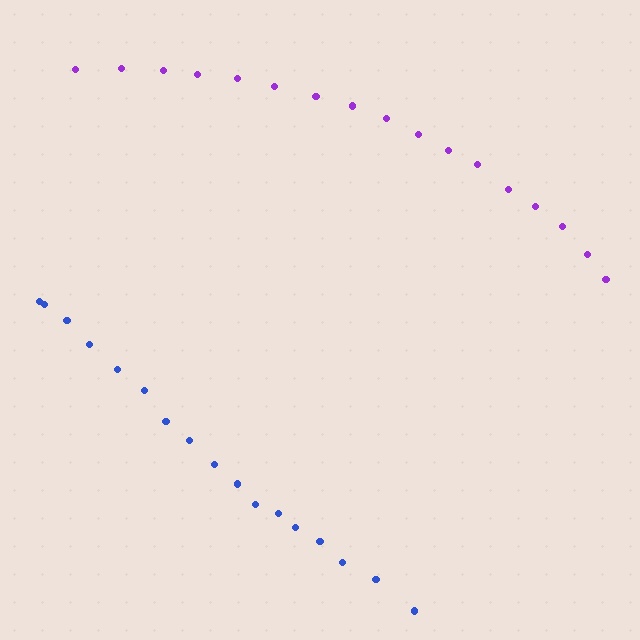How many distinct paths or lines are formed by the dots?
There are 2 distinct paths.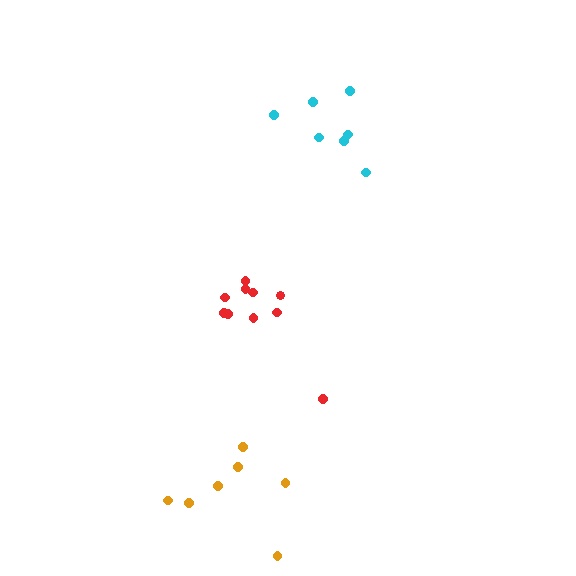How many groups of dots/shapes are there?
There are 3 groups.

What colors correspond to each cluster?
The clusters are colored: red, cyan, orange.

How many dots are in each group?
Group 1: 10 dots, Group 2: 7 dots, Group 3: 7 dots (24 total).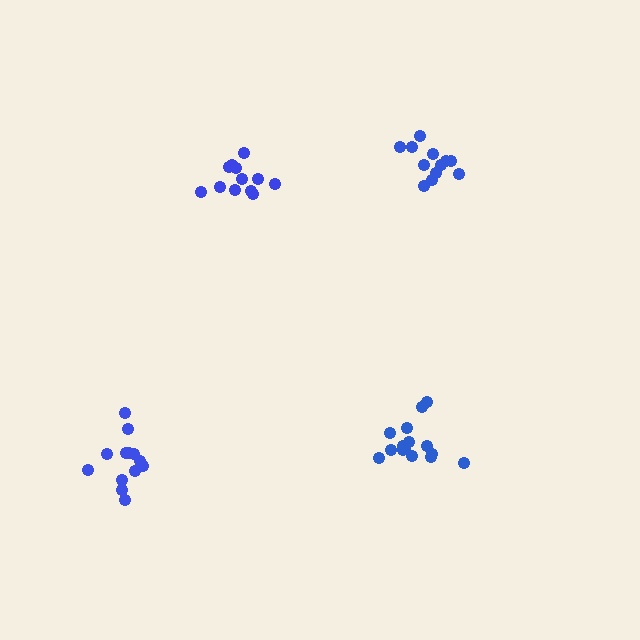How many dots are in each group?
Group 1: 12 dots, Group 2: 15 dots, Group 3: 13 dots, Group 4: 12 dots (52 total).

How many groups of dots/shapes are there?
There are 4 groups.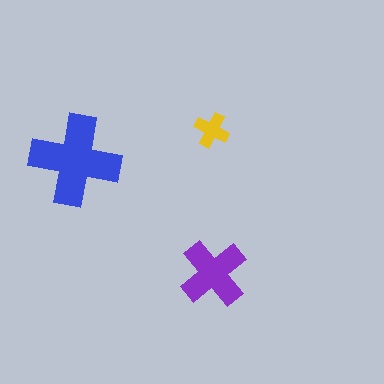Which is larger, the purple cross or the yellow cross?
The purple one.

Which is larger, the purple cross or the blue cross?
The blue one.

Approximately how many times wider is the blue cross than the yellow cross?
About 2.5 times wider.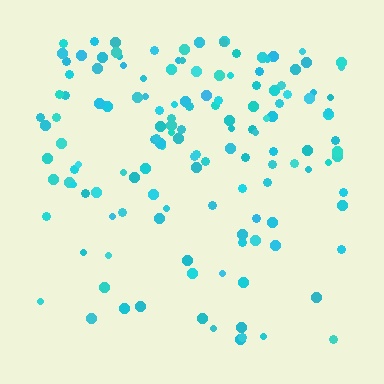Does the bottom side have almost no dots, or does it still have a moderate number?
Still a moderate number, just noticeably fewer than the top.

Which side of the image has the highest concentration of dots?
The top.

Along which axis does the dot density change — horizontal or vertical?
Vertical.